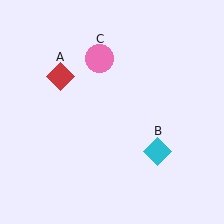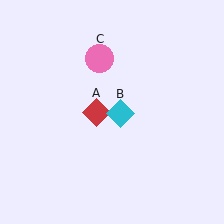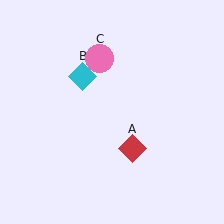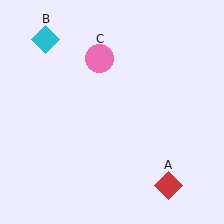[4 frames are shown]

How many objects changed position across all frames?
2 objects changed position: red diamond (object A), cyan diamond (object B).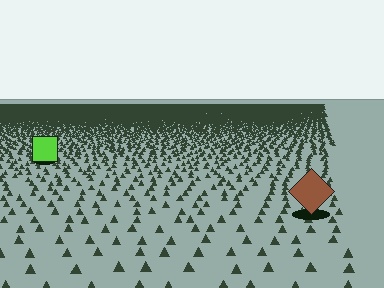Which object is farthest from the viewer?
The lime square is farthest from the viewer. It appears smaller and the ground texture around it is denser.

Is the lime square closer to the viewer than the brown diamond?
No. The brown diamond is closer — you can tell from the texture gradient: the ground texture is coarser near it.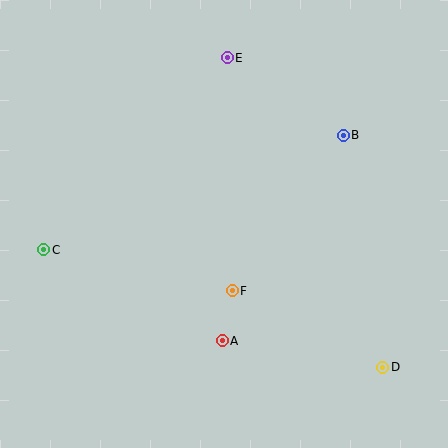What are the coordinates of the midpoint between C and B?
The midpoint between C and B is at (194, 192).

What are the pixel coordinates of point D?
Point D is at (383, 367).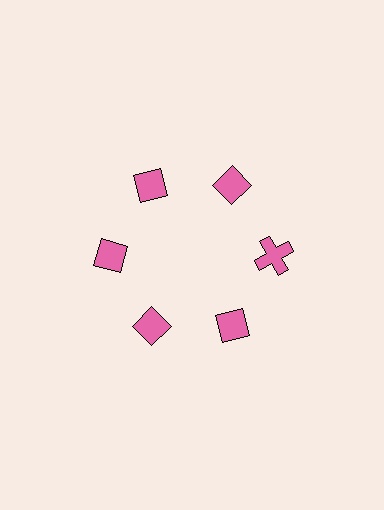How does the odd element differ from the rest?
It has a different shape: cross instead of diamond.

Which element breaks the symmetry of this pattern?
The pink cross at roughly the 3 o'clock position breaks the symmetry. All other shapes are pink diamonds.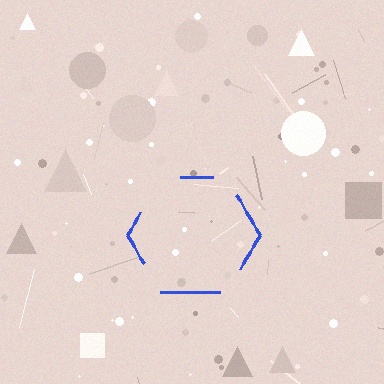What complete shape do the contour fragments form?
The contour fragments form a hexagon.